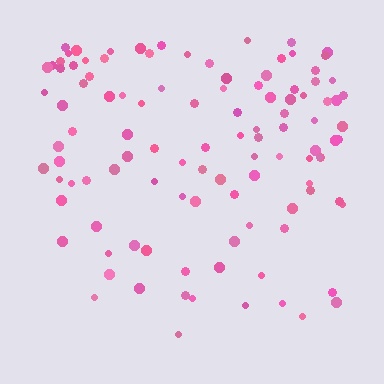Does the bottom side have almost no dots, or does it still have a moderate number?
Still a moderate number, just noticeably fewer than the top.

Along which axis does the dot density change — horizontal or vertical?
Vertical.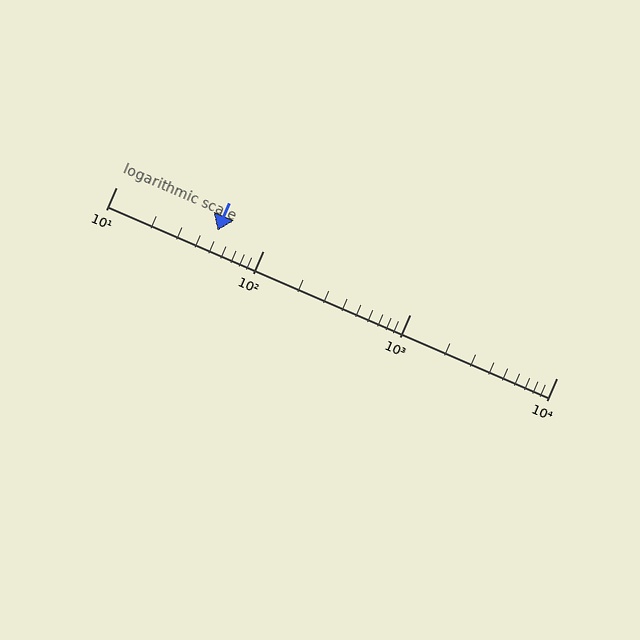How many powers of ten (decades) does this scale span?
The scale spans 3 decades, from 10 to 10000.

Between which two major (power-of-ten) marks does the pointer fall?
The pointer is between 10 and 100.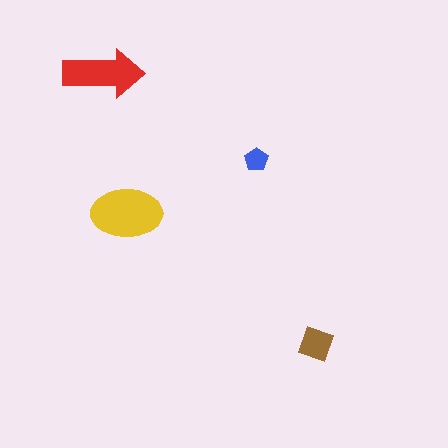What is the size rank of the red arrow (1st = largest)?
2nd.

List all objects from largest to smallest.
The yellow ellipse, the red arrow, the brown diamond, the blue pentagon.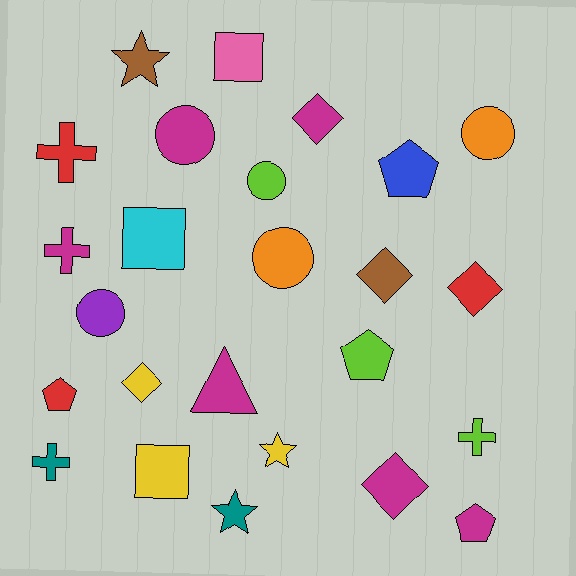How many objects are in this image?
There are 25 objects.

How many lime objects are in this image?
There are 3 lime objects.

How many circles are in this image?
There are 5 circles.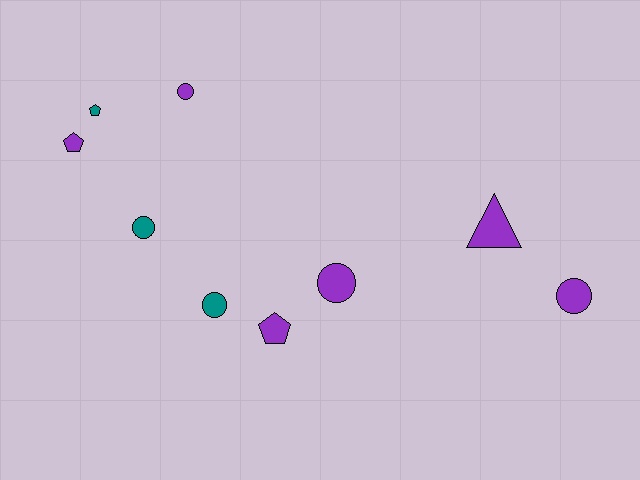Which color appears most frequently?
Purple, with 6 objects.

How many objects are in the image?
There are 9 objects.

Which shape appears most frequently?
Circle, with 5 objects.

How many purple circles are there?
There are 3 purple circles.